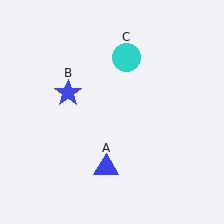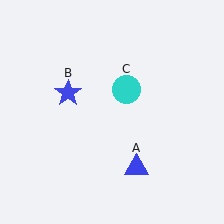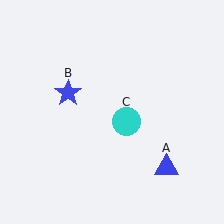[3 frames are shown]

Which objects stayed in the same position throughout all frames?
Blue star (object B) remained stationary.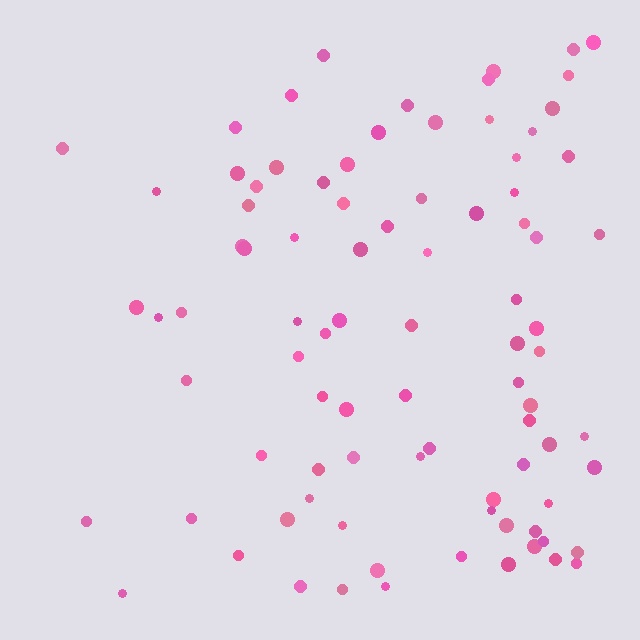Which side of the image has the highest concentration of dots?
The right.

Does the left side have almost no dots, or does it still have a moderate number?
Still a moderate number, just noticeably fewer than the right.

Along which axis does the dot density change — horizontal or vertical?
Horizontal.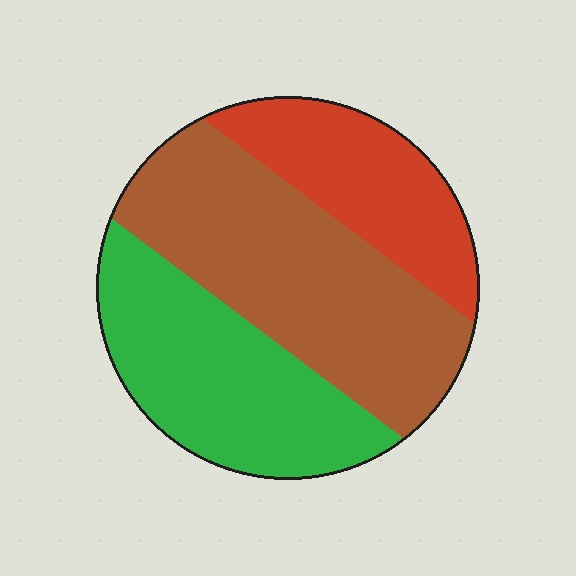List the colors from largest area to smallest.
From largest to smallest: brown, green, red.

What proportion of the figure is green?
Green covers 33% of the figure.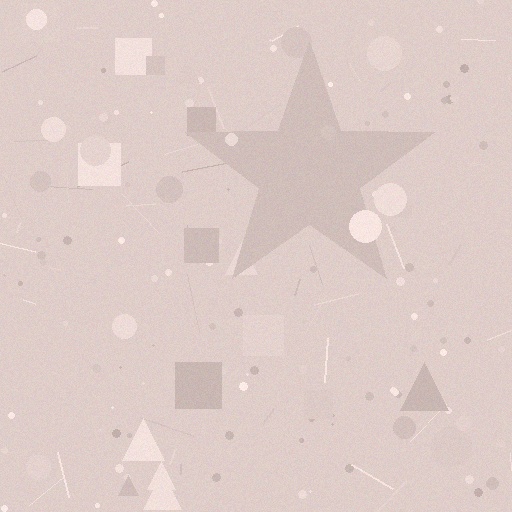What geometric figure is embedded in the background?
A star is embedded in the background.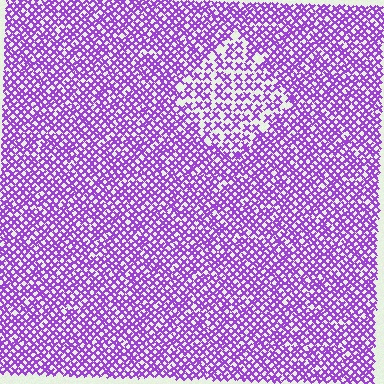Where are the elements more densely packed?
The elements are more densely packed outside the diamond boundary.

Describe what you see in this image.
The image contains small purple elements arranged at two different densities. A diamond-shaped region is visible where the elements are less densely packed than the surrounding area.